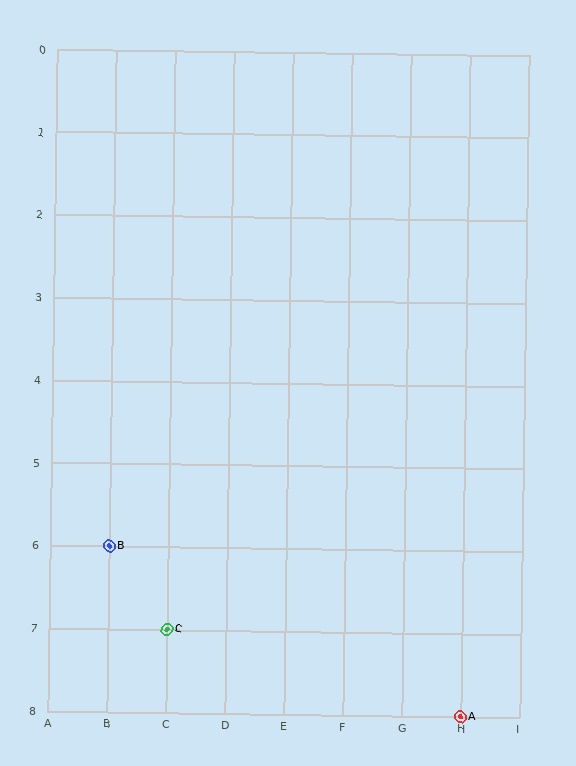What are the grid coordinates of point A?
Point A is at grid coordinates (H, 8).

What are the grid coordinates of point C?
Point C is at grid coordinates (C, 7).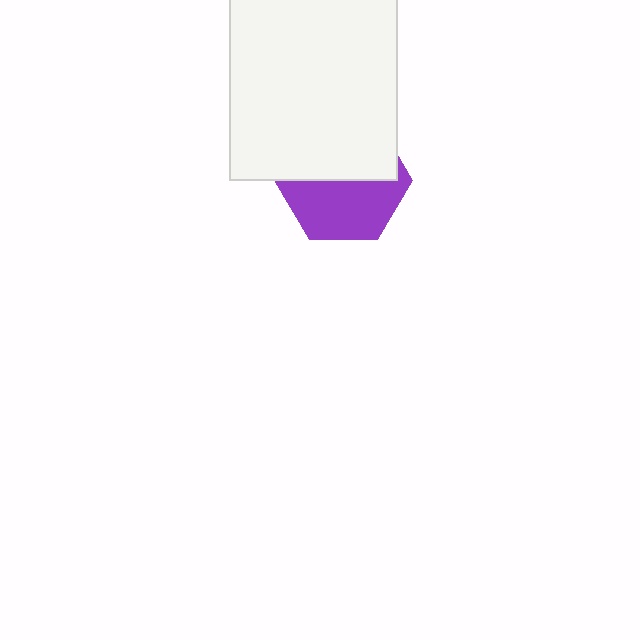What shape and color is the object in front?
The object in front is a white rectangle.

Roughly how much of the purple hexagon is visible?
About half of it is visible (roughly 50%).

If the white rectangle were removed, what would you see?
You would see the complete purple hexagon.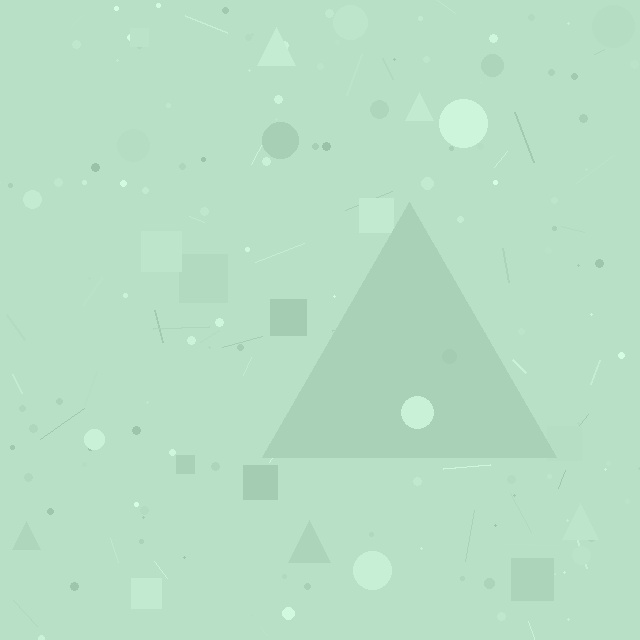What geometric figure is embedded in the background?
A triangle is embedded in the background.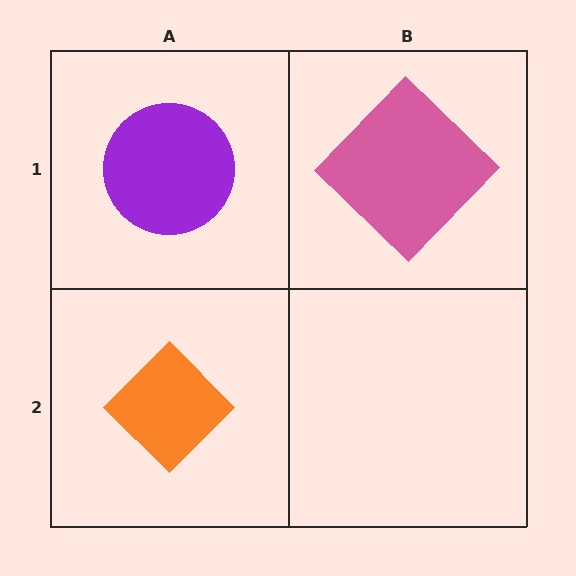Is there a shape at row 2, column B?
No, that cell is empty.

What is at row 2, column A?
An orange diamond.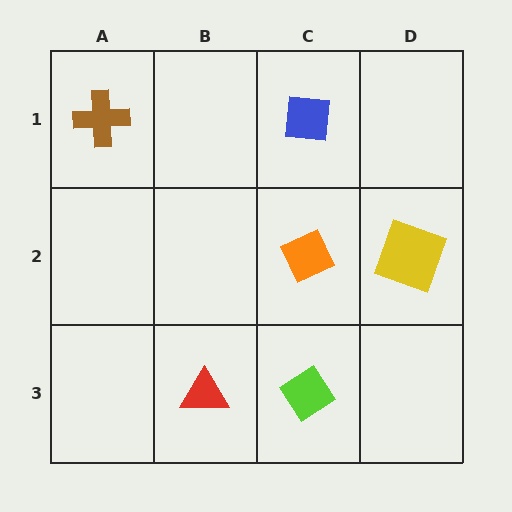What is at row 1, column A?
A brown cross.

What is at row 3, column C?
A lime diamond.